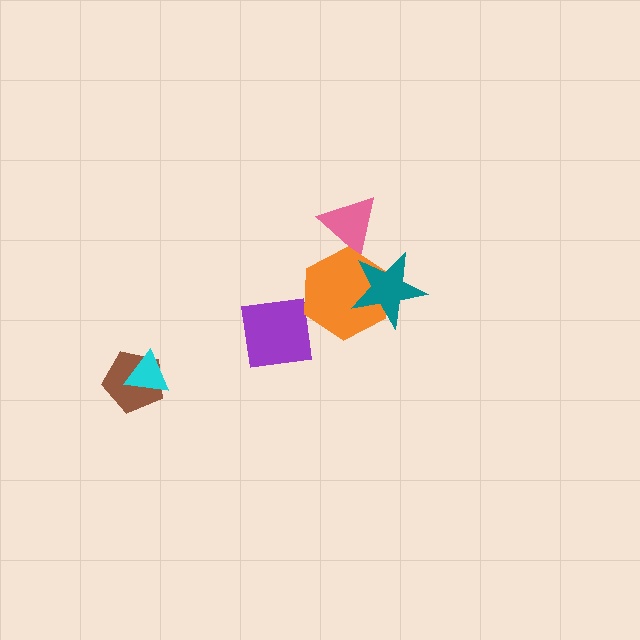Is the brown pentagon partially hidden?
Yes, it is partially covered by another shape.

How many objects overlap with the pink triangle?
1 object overlaps with the pink triangle.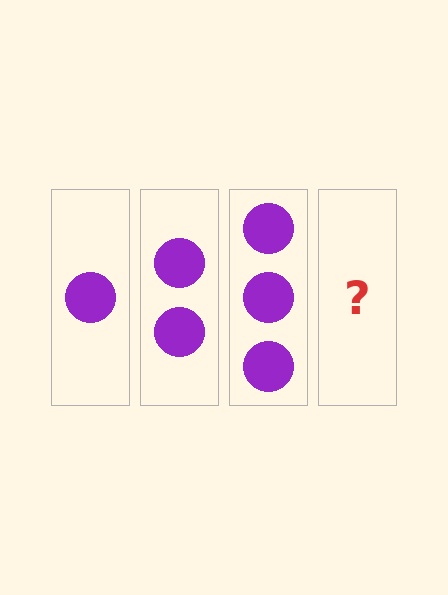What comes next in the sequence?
The next element should be 4 circles.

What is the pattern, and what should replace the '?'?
The pattern is that each step adds one more circle. The '?' should be 4 circles.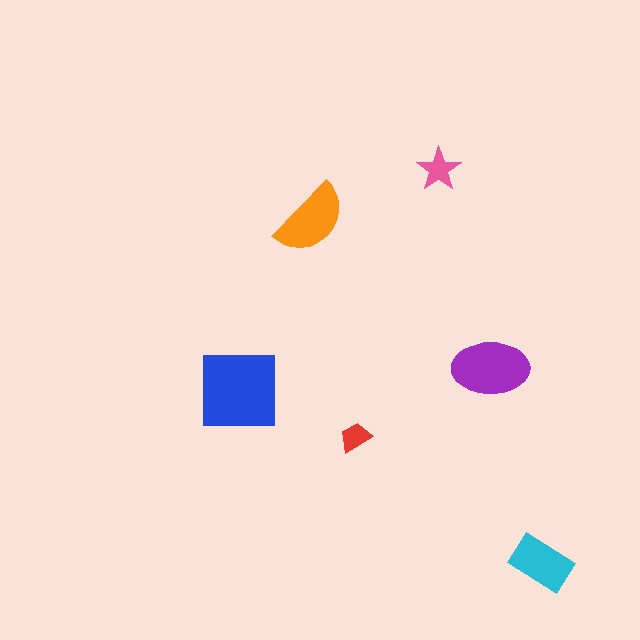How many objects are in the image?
There are 6 objects in the image.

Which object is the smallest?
The red trapezoid.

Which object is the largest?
The blue square.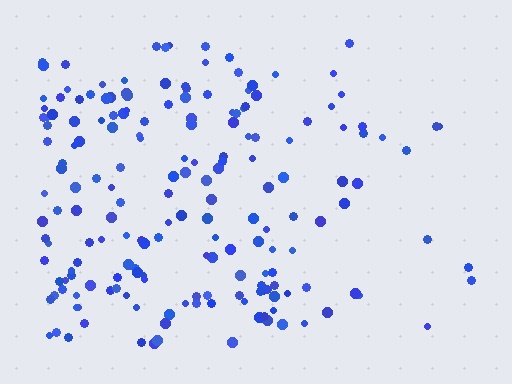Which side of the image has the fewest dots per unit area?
The right.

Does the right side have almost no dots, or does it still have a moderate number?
Still a moderate number, just noticeably fewer than the left.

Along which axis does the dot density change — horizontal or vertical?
Horizontal.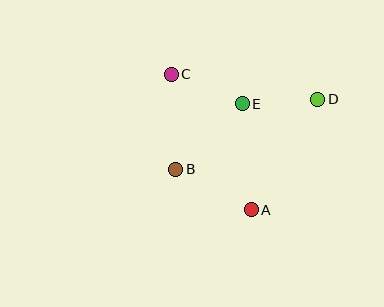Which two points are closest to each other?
Points D and E are closest to each other.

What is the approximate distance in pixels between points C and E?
The distance between C and E is approximately 77 pixels.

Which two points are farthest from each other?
Points B and D are farthest from each other.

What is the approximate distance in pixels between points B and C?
The distance between B and C is approximately 95 pixels.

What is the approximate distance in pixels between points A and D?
The distance between A and D is approximately 129 pixels.